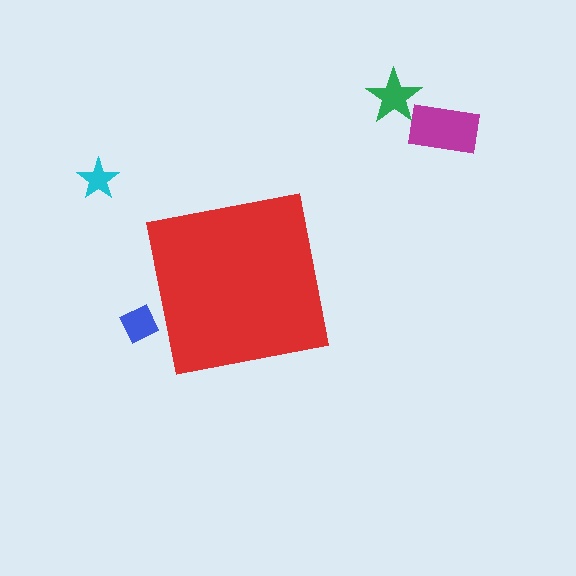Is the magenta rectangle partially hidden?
No, the magenta rectangle is fully visible.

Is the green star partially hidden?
No, the green star is fully visible.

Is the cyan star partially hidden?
No, the cyan star is fully visible.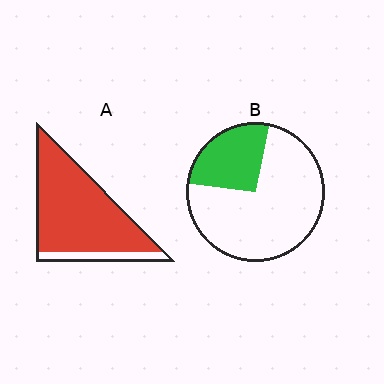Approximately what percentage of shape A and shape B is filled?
A is approximately 85% and B is approximately 25%.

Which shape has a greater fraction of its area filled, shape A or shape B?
Shape A.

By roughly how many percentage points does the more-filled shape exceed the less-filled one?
By roughly 60 percentage points (A over B).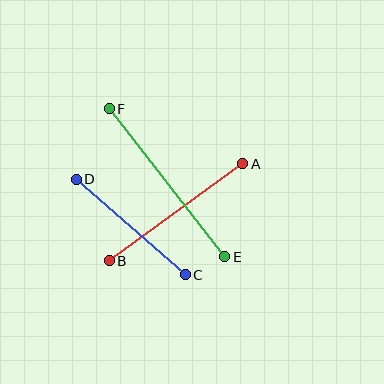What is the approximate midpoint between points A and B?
The midpoint is at approximately (176, 212) pixels.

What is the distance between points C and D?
The distance is approximately 145 pixels.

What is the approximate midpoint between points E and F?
The midpoint is at approximately (167, 183) pixels.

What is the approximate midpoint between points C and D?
The midpoint is at approximately (131, 227) pixels.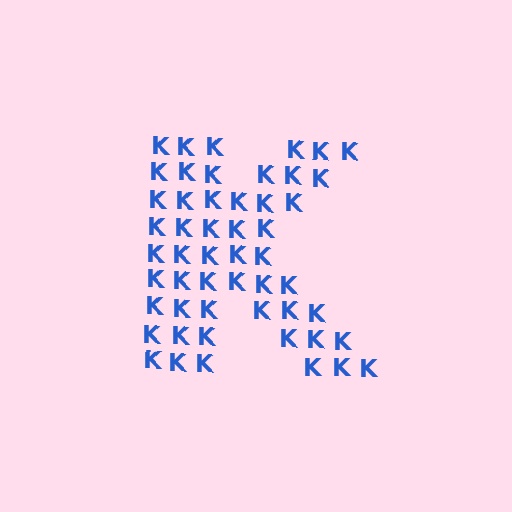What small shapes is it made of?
It is made of small letter K's.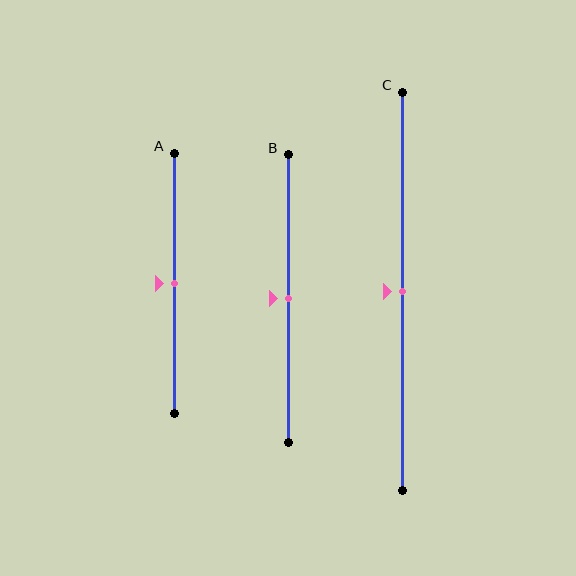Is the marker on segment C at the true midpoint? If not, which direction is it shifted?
Yes, the marker on segment C is at the true midpoint.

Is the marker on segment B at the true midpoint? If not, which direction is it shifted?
Yes, the marker on segment B is at the true midpoint.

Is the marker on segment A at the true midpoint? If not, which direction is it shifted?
Yes, the marker on segment A is at the true midpoint.